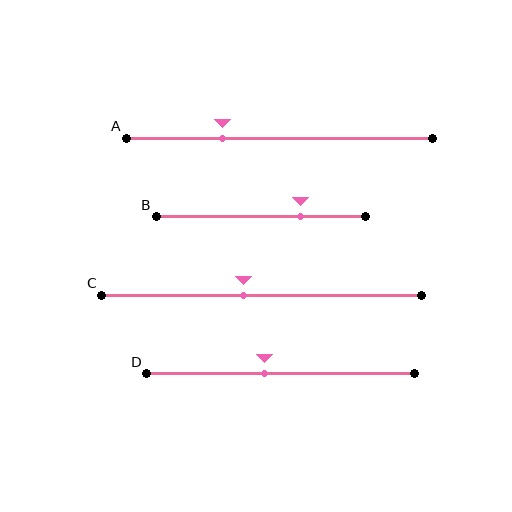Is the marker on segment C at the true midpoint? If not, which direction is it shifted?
No, the marker on segment C is shifted to the left by about 6% of the segment length.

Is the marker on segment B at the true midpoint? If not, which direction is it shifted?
No, the marker on segment B is shifted to the right by about 19% of the segment length.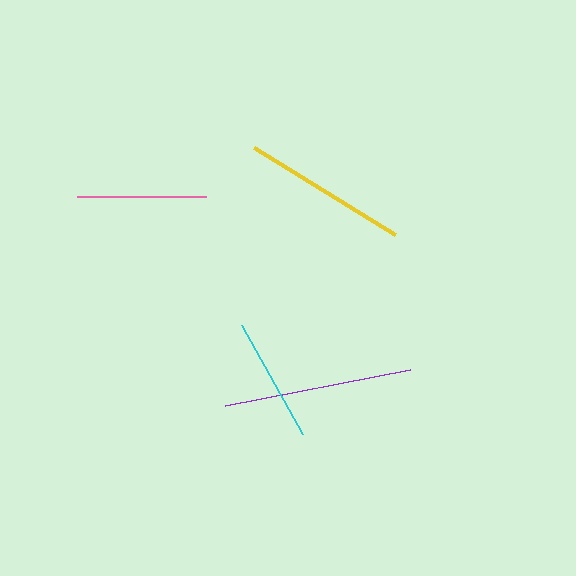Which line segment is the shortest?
The cyan line is the shortest at approximately 124 pixels.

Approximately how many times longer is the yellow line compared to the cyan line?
The yellow line is approximately 1.3 times the length of the cyan line.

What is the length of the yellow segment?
The yellow segment is approximately 166 pixels long.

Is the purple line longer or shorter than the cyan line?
The purple line is longer than the cyan line.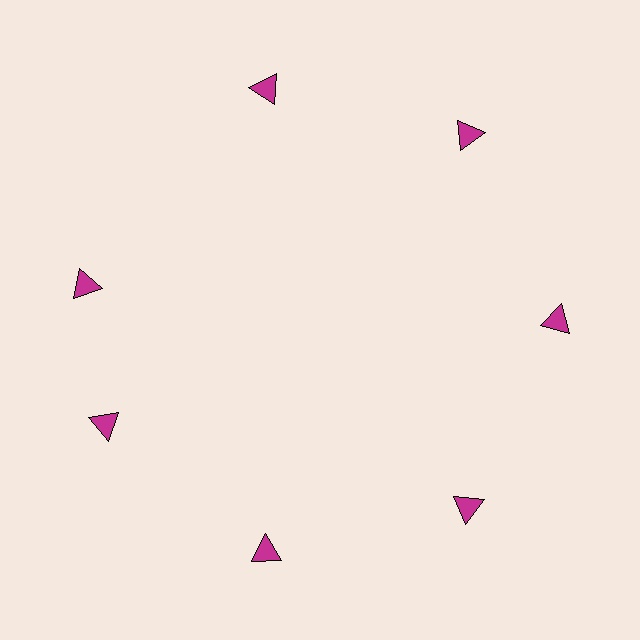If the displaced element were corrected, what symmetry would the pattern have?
It would have 7-fold rotational symmetry — the pattern would map onto itself every 51 degrees.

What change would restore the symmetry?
The symmetry would be restored by rotating it back into even spacing with its neighbors so that all 7 triangles sit at equal angles and equal distance from the center.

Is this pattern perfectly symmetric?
No. The 7 magenta triangles are arranged in a ring, but one element near the 10 o'clock position is rotated out of alignment along the ring, breaking the 7-fold rotational symmetry.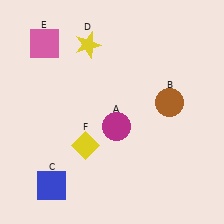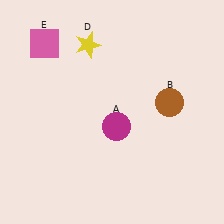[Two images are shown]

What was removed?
The yellow diamond (F), the blue square (C) were removed in Image 2.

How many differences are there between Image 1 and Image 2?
There are 2 differences between the two images.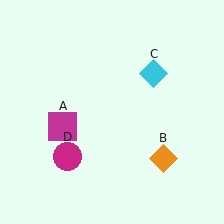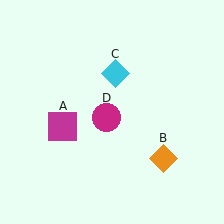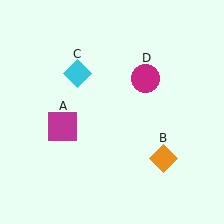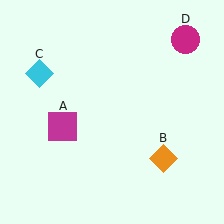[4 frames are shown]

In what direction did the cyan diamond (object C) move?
The cyan diamond (object C) moved left.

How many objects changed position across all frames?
2 objects changed position: cyan diamond (object C), magenta circle (object D).